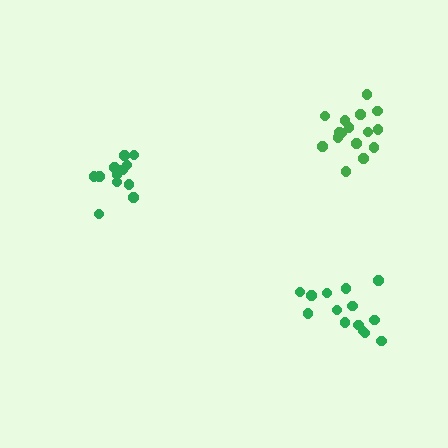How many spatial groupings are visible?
There are 3 spatial groupings.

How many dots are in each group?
Group 1: 16 dots, Group 2: 12 dots, Group 3: 14 dots (42 total).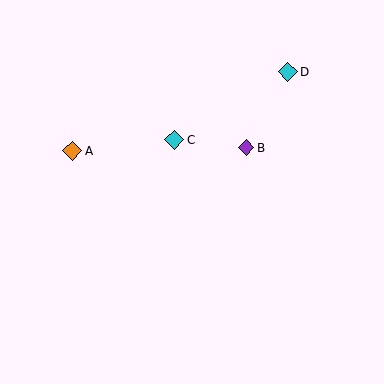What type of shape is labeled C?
Shape C is a cyan diamond.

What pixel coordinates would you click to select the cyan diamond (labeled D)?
Click at (288, 72) to select the cyan diamond D.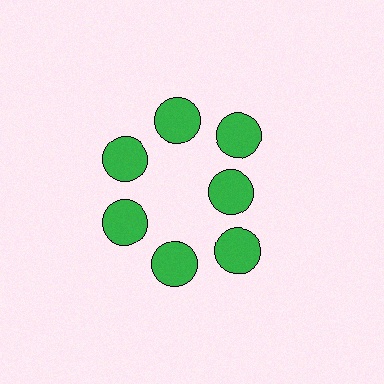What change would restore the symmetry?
The symmetry would be restored by moving it outward, back onto the ring so that all 7 circles sit at equal angles and equal distance from the center.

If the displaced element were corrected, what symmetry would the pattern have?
It would have 7-fold rotational symmetry — the pattern would map onto itself every 51 degrees.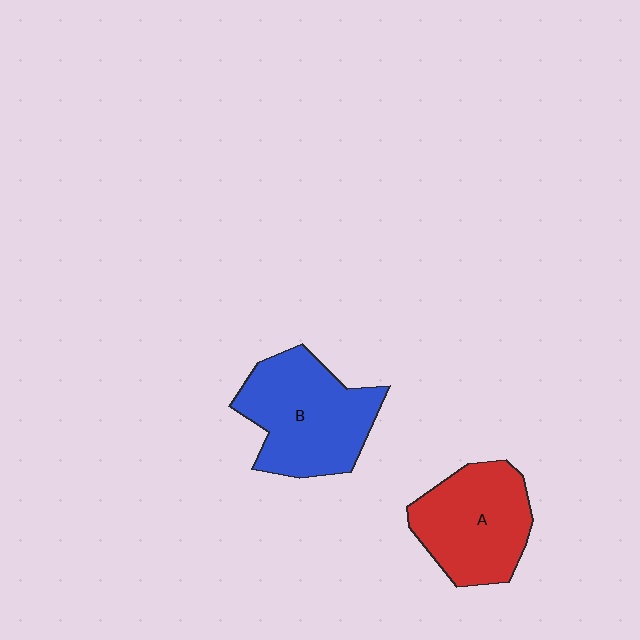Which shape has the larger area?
Shape B (blue).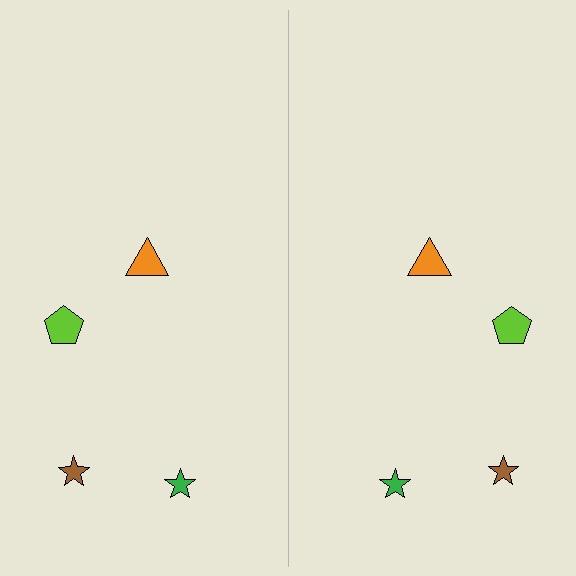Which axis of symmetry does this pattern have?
The pattern has a vertical axis of symmetry running through the center of the image.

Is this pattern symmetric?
Yes, this pattern has bilateral (reflection) symmetry.